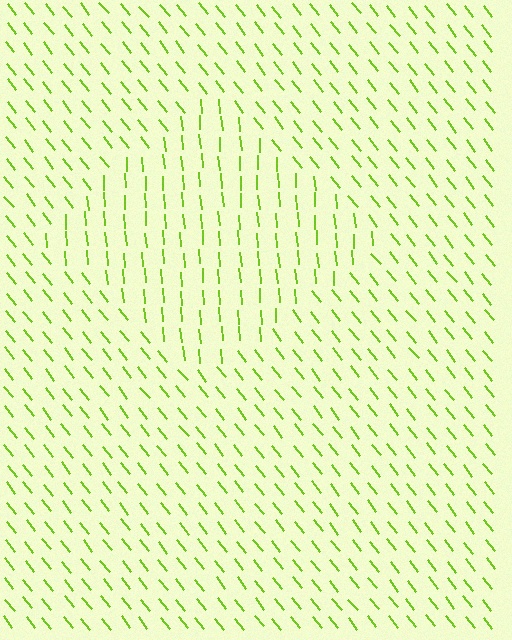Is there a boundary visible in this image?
Yes, there is a texture boundary formed by a change in line orientation.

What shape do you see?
I see a diamond.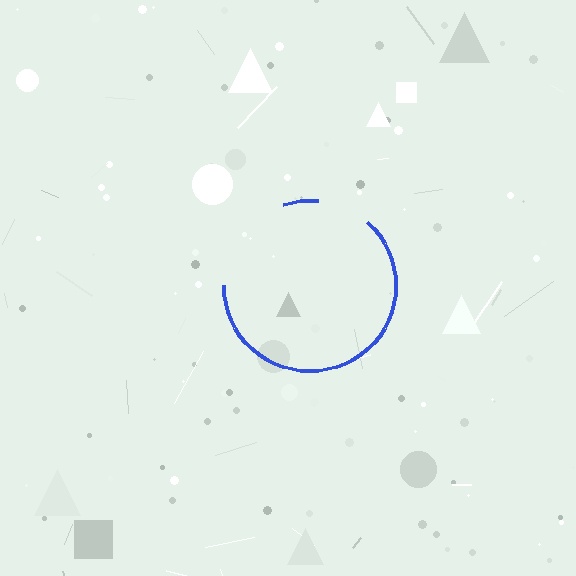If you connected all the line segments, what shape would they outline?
They would outline a circle.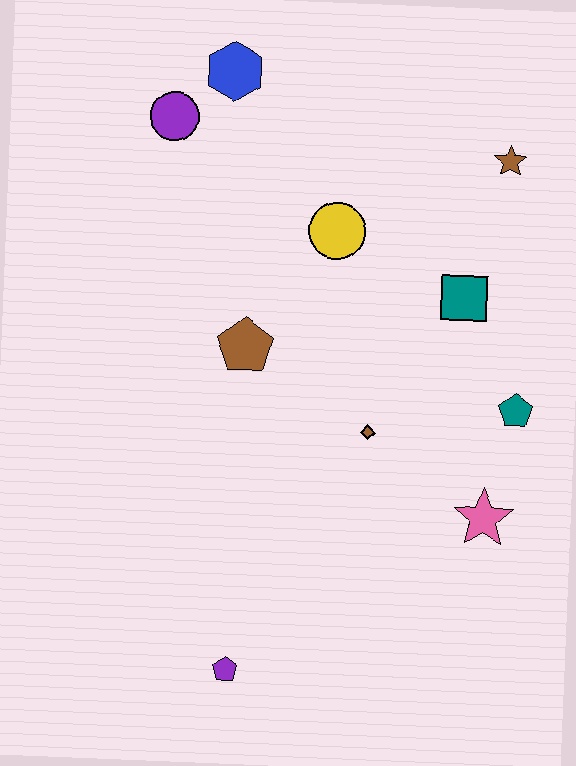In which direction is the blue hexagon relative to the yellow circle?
The blue hexagon is above the yellow circle.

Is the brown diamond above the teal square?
No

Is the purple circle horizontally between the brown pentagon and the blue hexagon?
No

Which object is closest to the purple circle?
The blue hexagon is closest to the purple circle.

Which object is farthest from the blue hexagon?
The purple pentagon is farthest from the blue hexagon.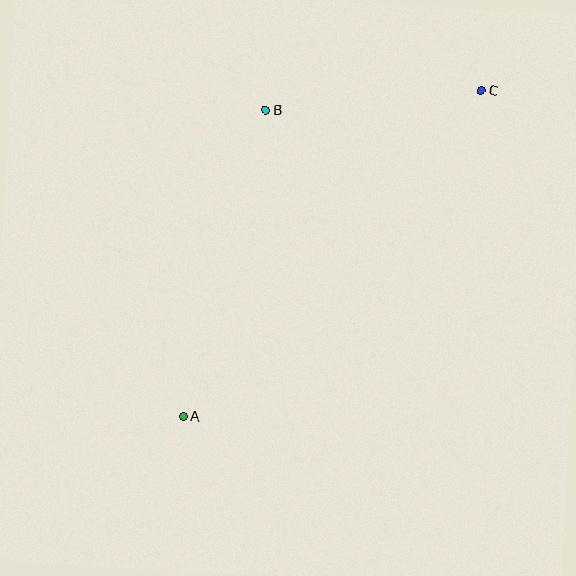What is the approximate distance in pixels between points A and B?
The distance between A and B is approximately 317 pixels.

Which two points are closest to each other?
Points B and C are closest to each other.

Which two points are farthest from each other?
Points A and C are farthest from each other.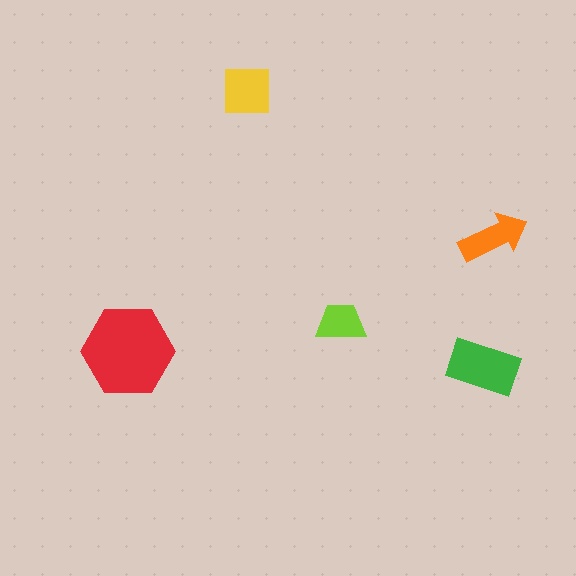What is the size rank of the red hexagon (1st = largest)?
1st.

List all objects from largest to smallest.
The red hexagon, the green rectangle, the yellow square, the orange arrow, the lime trapezoid.